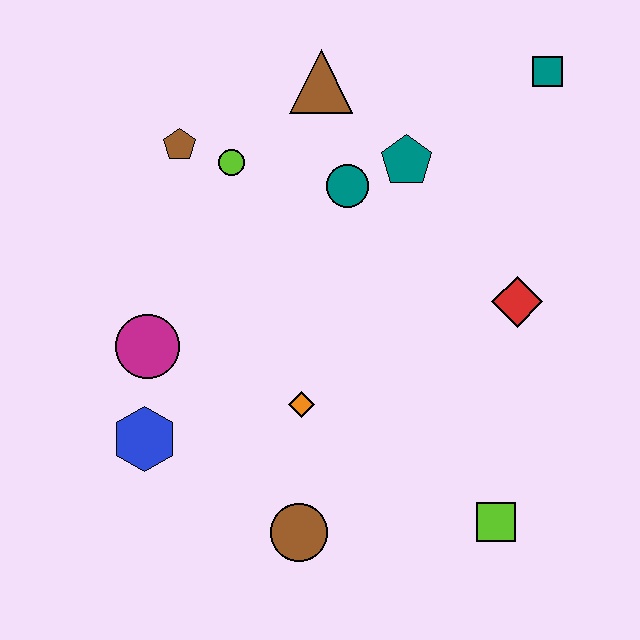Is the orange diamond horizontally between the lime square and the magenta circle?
Yes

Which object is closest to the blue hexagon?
The magenta circle is closest to the blue hexagon.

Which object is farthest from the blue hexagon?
The teal square is farthest from the blue hexagon.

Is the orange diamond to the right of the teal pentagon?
No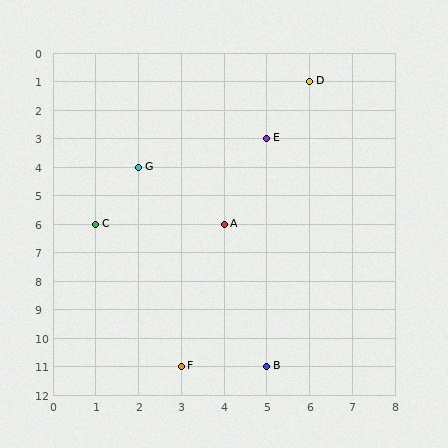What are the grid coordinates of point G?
Point G is at grid coordinates (2, 4).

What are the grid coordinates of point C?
Point C is at grid coordinates (1, 6).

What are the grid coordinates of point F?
Point F is at grid coordinates (3, 11).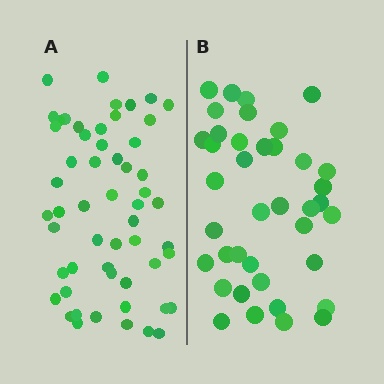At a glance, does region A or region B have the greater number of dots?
Region A (the left region) has more dots.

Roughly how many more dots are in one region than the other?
Region A has approximately 15 more dots than region B.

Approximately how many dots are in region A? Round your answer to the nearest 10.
About 60 dots. (The exact count is 55, which rounds to 60.)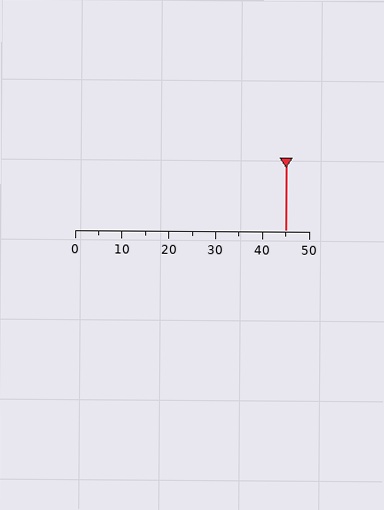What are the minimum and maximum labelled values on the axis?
The axis runs from 0 to 50.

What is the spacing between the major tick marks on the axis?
The major ticks are spaced 10 apart.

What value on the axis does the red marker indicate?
The marker indicates approximately 45.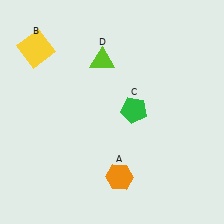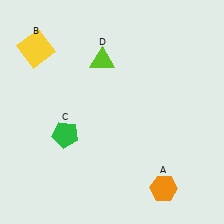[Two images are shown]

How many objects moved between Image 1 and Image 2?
2 objects moved between the two images.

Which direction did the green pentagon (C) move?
The green pentagon (C) moved left.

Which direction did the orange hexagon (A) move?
The orange hexagon (A) moved right.